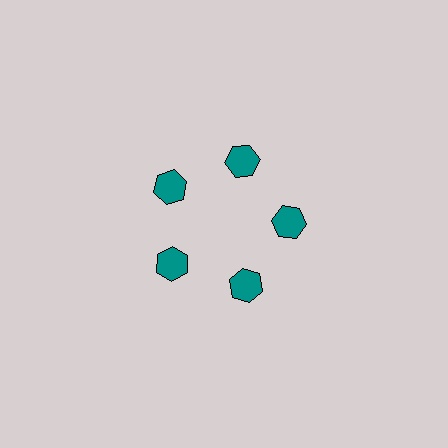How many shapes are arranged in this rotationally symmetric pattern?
There are 5 shapes, arranged in 5 groups of 1.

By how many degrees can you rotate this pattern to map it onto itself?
The pattern maps onto itself every 72 degrees of rotation.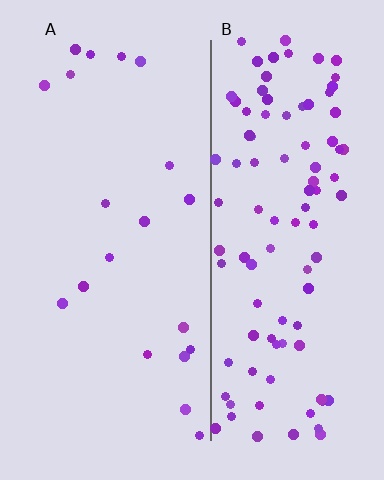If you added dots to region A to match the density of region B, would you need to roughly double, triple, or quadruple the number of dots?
Approximately quadruple.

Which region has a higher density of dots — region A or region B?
B (the right).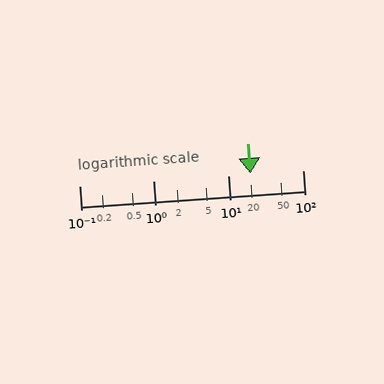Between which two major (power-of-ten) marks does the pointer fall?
The pointer is between 10 and 100.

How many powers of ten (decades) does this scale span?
The scale spans 3 decades, from 0.1 to 100.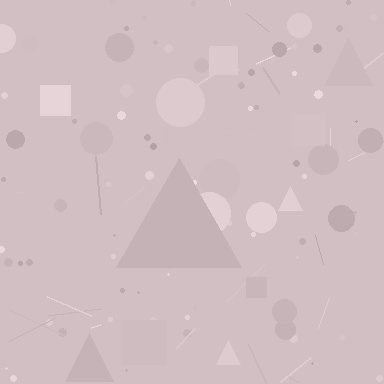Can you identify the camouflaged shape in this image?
The camouflaged shape is a triangle.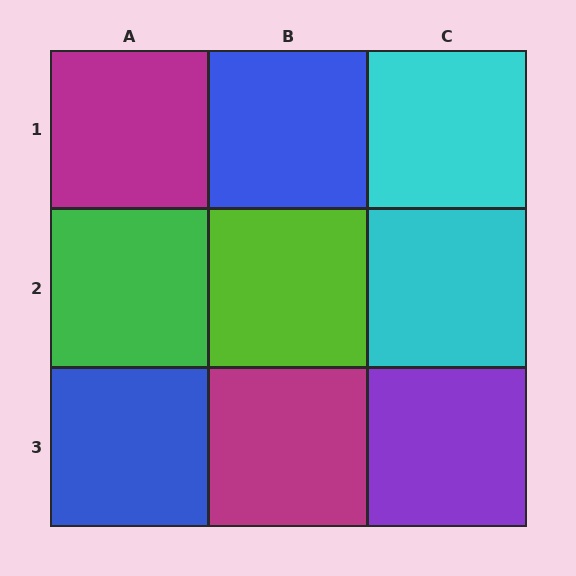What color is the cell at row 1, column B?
Blue.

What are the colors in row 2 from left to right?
Green, lime, cyan.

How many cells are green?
1 cell is green.